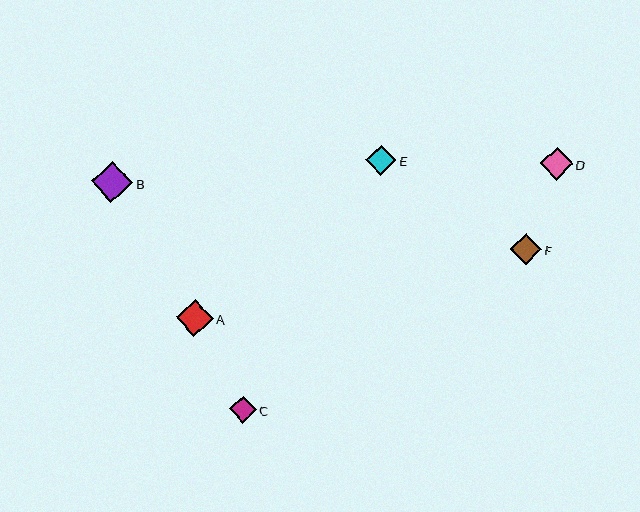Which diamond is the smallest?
Diamond C is the smallest with a size of approximately 27 pixels.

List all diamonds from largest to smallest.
From largest to smallest: B, A, D, F, E, C.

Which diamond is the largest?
Diamond B is the largest with a size of approximately 41 pixels.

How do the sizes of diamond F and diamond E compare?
Diamond F and diamond E are approximately the same size.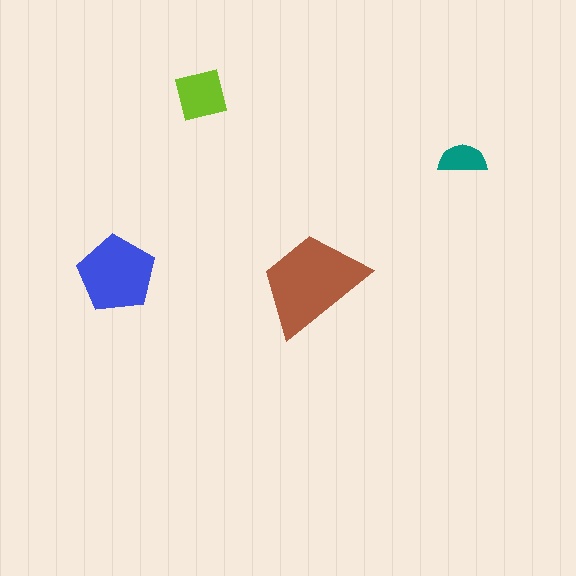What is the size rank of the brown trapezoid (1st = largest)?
1st.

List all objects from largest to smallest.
The brown trapezoid, the blue pentagon, the lime square, the teal semicircle.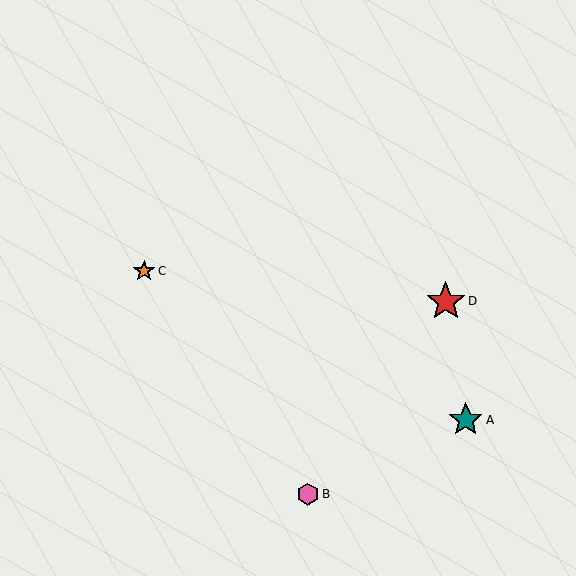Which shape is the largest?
The red star (labeled D) is the largest.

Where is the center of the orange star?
The center of the orange star is at (144, 271).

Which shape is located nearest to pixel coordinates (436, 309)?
The red star (labeled D) at (446, 301) is nearest to that location.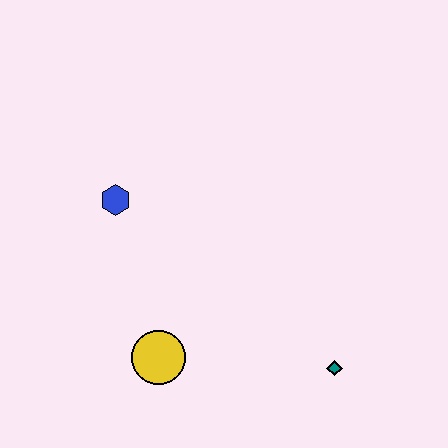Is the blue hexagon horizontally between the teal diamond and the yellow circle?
No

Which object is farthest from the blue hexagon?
The teal diamond is farthest from the blue hexagon.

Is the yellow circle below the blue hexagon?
Yes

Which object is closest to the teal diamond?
The yellow circle is closest to the teal diamond.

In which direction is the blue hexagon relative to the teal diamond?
The blue hexagon is to the left of the teal diamond.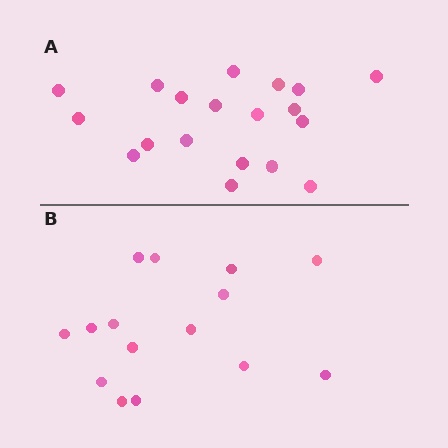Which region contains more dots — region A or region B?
Region A (the top region) has more dots.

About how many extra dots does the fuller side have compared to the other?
Region A has about 4 more dots than region B.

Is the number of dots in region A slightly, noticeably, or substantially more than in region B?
Region A has noticeably more, but not dramatically so. The ratio is roughly 1.3 to 1.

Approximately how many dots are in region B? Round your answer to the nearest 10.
About 20 dots. (The exact count is 15, which rounds to 20.)